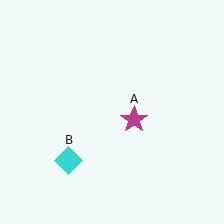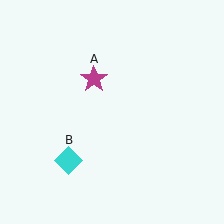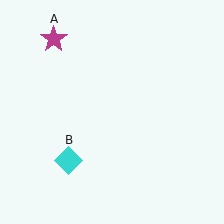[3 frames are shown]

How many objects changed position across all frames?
1 object changed position: magenta star (object A).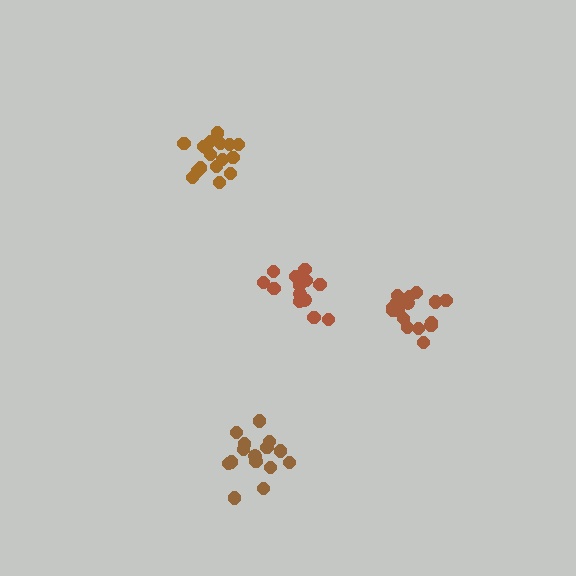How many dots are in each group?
Group 1: 17 dots, Group 2: 14 dots, Group 3: 17 dots, Group 4: 15 dots (63 total).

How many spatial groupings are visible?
There are 4 spatial groupings.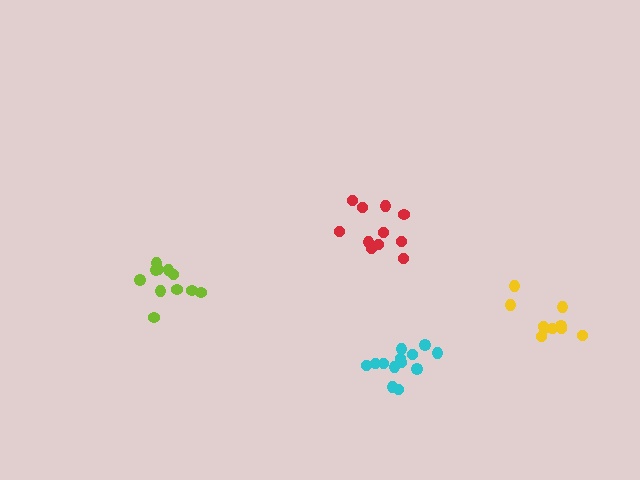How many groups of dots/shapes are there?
There are 4 groups.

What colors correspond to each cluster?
The clusters are colored: red, cyan, lime, yellow.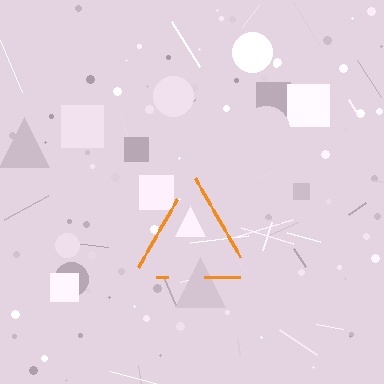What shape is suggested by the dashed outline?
The dashed outline suggests a triangle.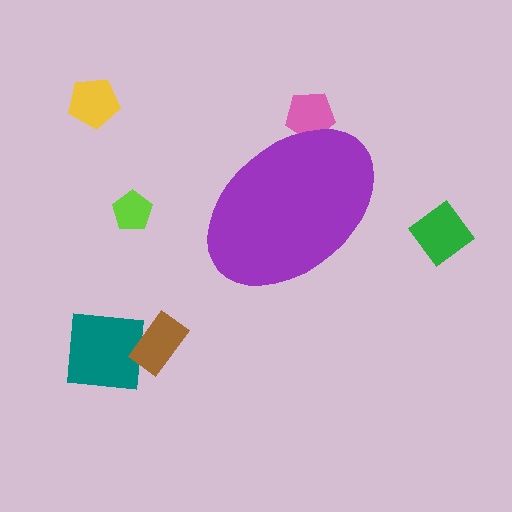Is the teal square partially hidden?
No, the teal square is fully visible.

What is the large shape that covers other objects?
A purple ellipse.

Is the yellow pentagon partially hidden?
No, the yellow pentagon is fully visible.